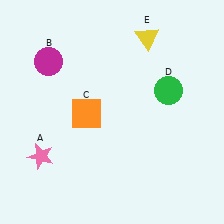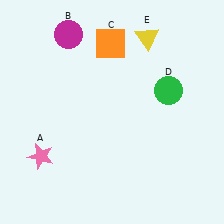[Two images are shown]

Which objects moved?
The objects that moved are: the magenta circle (B), the orange square (C).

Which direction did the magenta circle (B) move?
The magenta circle (B) moved up.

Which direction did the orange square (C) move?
The orange square (C) moved up.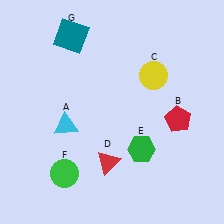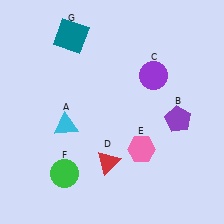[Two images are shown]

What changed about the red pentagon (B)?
In Image 1, B is red. In Image 2, it changed to purple.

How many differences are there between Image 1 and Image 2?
There are 3 differences between the two images.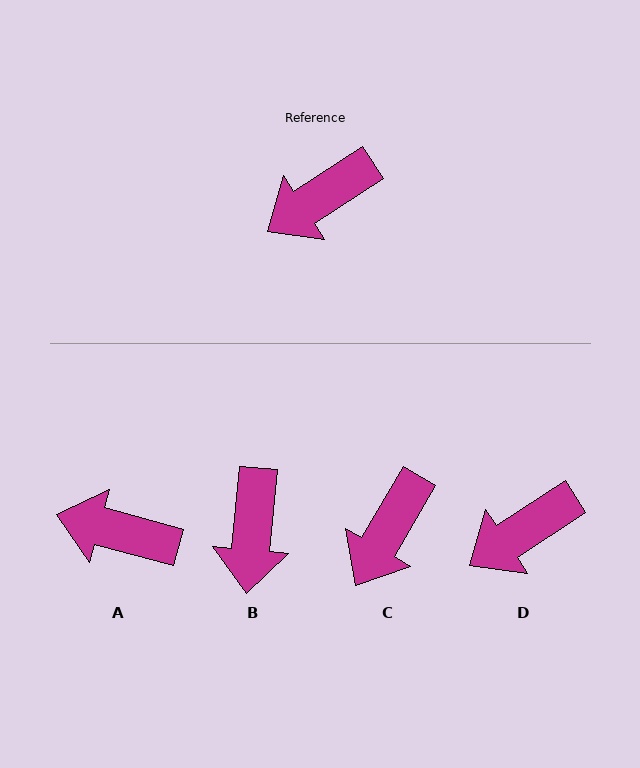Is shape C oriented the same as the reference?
No, it is off by about 26 degrees.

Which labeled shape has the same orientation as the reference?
D.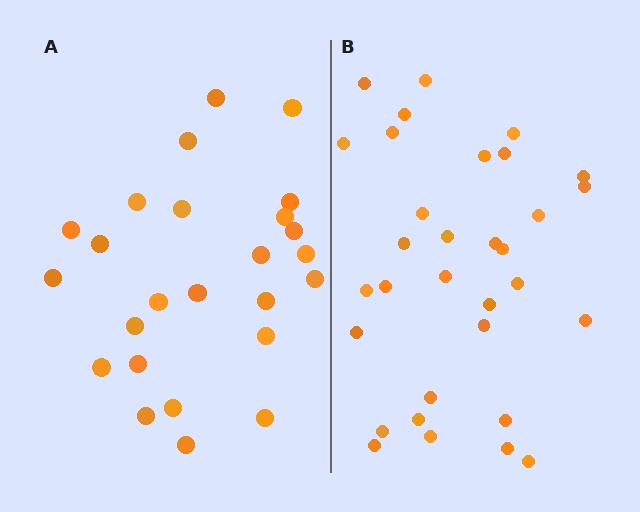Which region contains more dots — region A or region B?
Region B (the right region) has more dots.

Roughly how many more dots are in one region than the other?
Region B has roughly 8 or so more dots than region A.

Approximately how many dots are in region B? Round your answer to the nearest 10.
About 30 dots. (The exact count is 32, which rounds to 30.)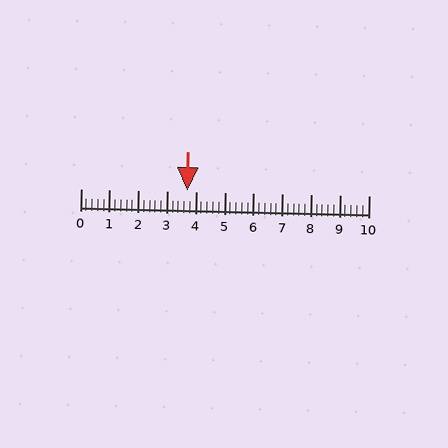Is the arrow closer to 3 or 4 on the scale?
The arrow is closer to 4.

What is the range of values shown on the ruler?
The ruler shows values from 0 to 10.